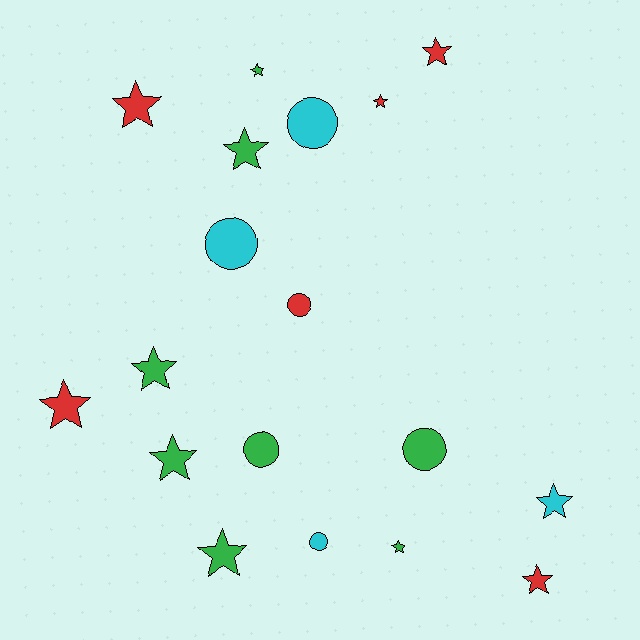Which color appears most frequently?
Green, with 8 objects.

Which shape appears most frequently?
Star, with 12 objects.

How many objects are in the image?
There are 18 objects.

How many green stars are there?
There are 6 green stars.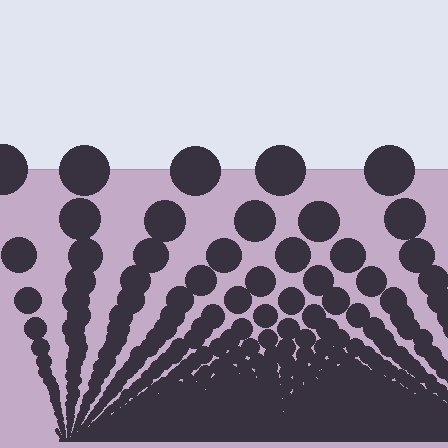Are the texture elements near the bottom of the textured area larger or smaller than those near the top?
Smaller. The gradient is inverted — elements near the bottom are smaller and denser.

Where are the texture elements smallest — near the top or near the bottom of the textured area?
Near the bottom.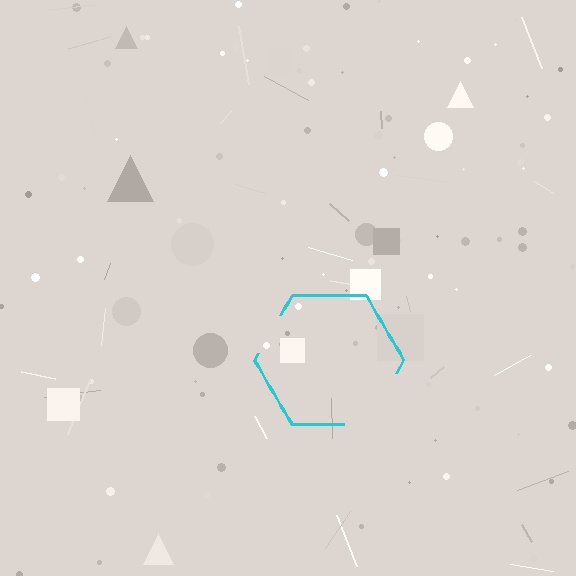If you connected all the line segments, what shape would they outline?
They would outline a hexagon.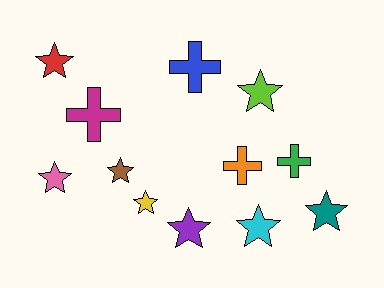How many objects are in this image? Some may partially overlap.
There are 12 objects.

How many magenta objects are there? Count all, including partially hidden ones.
There is 1 magenta object.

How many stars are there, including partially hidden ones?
There are 8 stars.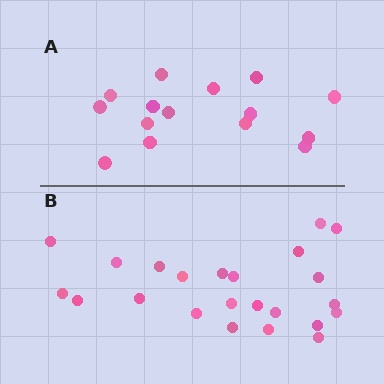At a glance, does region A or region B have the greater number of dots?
Region B (the bottom region) has more dots.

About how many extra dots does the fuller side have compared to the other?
Region B has roughly 8 or so more dots than region A.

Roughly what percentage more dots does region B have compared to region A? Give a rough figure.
About 55% more.